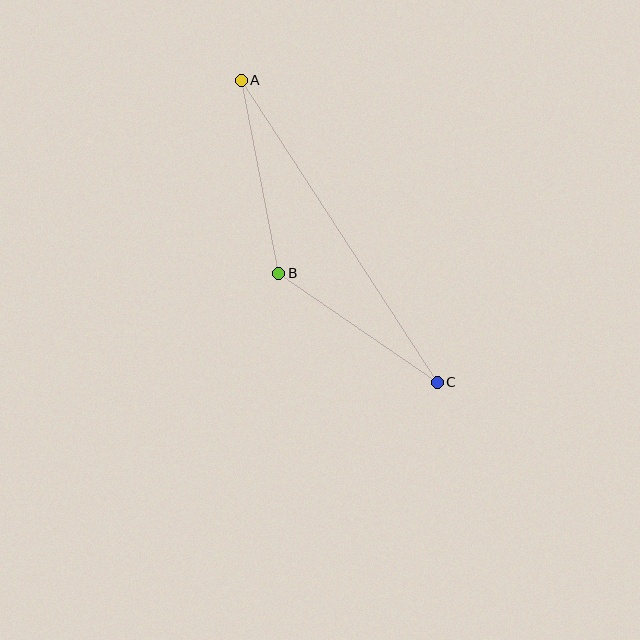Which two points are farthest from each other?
Points A and C are farthest from each other.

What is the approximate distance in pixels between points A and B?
The distance between A and B is approximately 197 pixels.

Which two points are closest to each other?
Points B and C are closest to each other.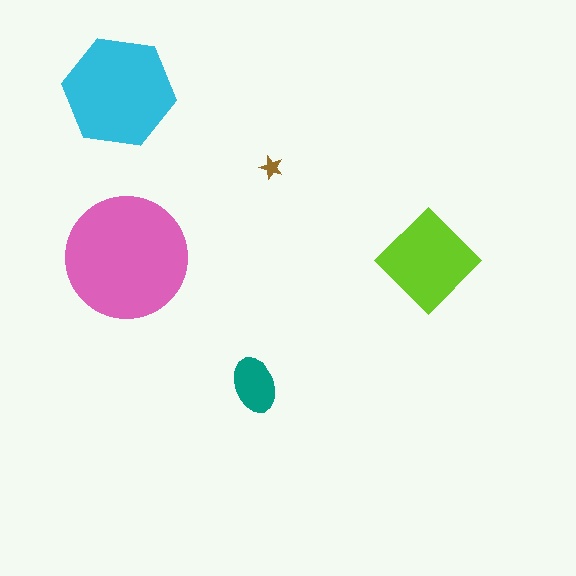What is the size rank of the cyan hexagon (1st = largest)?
2nd.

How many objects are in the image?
There are 5 objects in the image.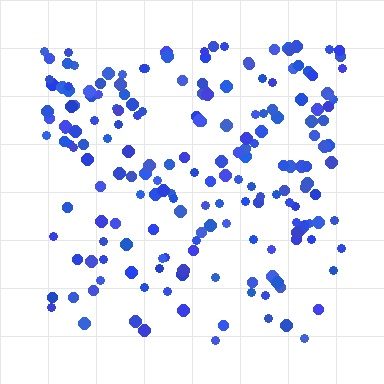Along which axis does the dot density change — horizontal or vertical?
Vertical.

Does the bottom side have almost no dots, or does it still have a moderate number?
Still a moderate number, just noticeably fewer than the top.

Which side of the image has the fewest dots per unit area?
The bottom.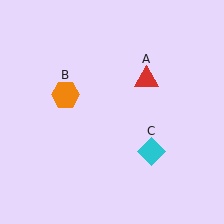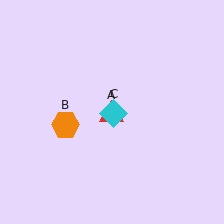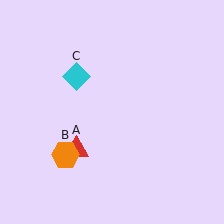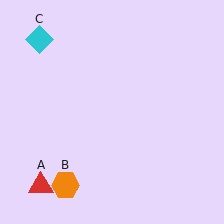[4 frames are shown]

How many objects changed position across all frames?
3 objects changed position: red triangle (object A), orange hexagon (object B), cyan diamond (object C).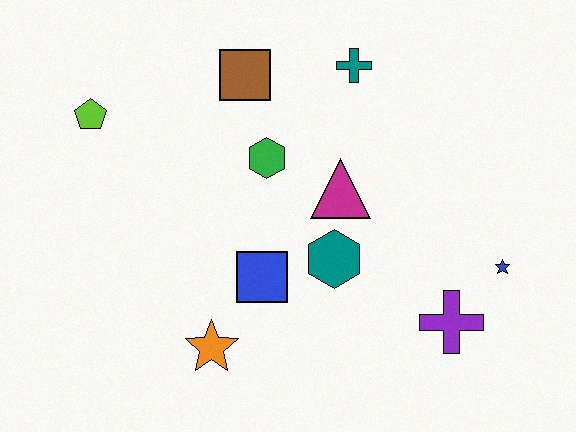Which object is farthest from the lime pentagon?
The blue star is farthest from the lime pentagon.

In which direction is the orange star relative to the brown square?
The orange star is below the brown square.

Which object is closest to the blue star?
The purple cross is closest to the blue star.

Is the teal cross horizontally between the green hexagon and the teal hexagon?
No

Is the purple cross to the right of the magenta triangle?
Yes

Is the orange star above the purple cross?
No